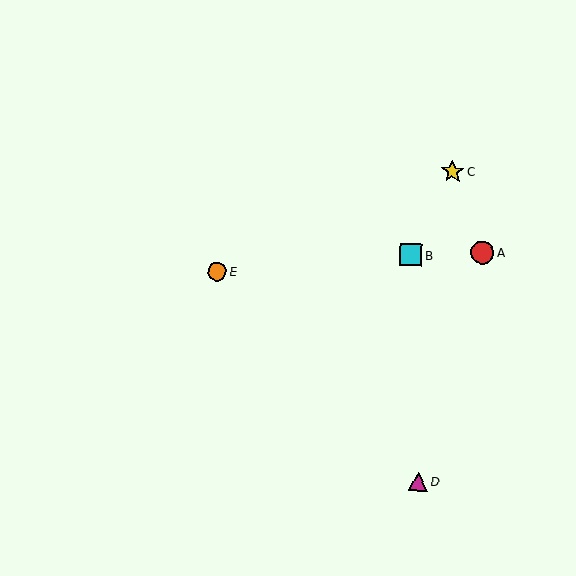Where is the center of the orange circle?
The center of the orange circle is at (217, 272).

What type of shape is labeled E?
Shape E is an orange circle.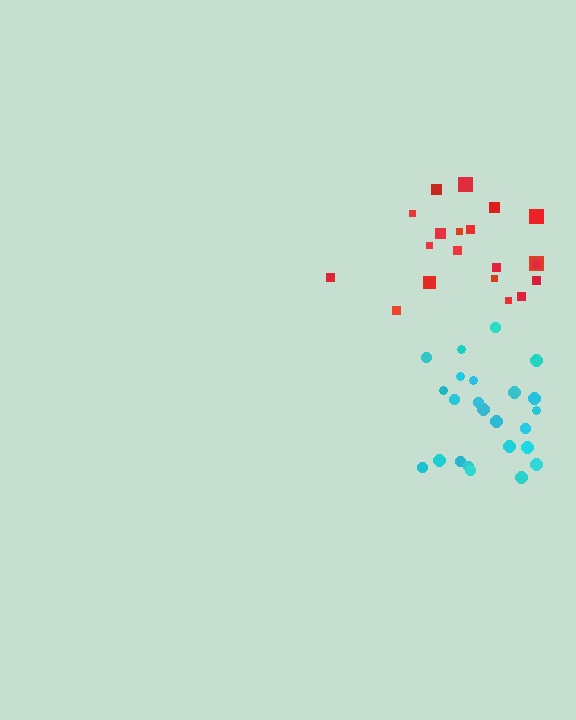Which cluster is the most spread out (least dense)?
Red.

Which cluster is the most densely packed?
Cyan.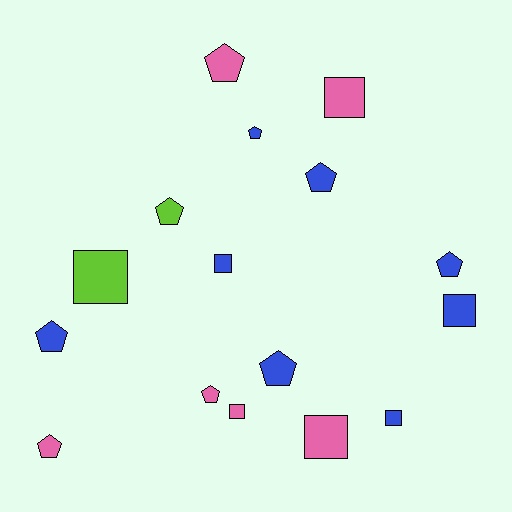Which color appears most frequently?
Blue, with 8 objects.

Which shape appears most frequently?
Pentagon, with 9 objects.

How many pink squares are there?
There are 3 pink squares.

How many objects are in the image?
There are 16 objects.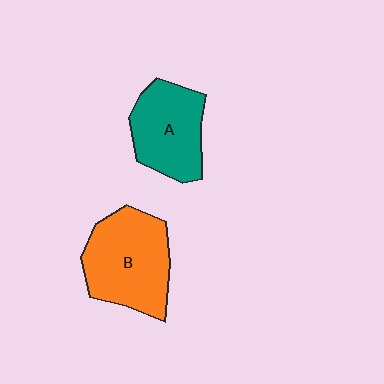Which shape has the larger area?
Shape B (orange).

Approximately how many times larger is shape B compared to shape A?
Approximately 1.2 times.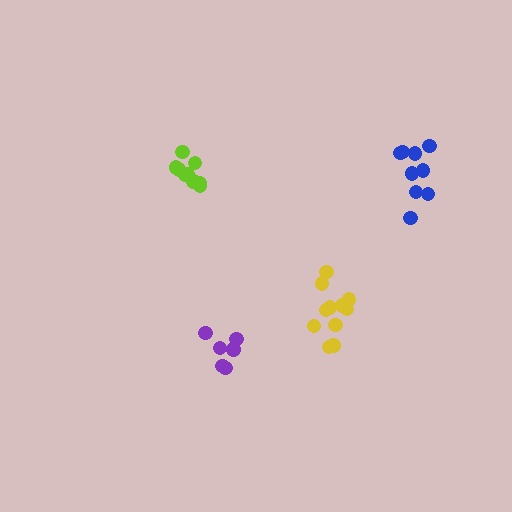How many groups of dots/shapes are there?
There are 4 groups.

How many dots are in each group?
Group 1: 11 dots, Group 2: 9 dots, Group 3: 9 dots, Group 4: 6 dots (35 total).